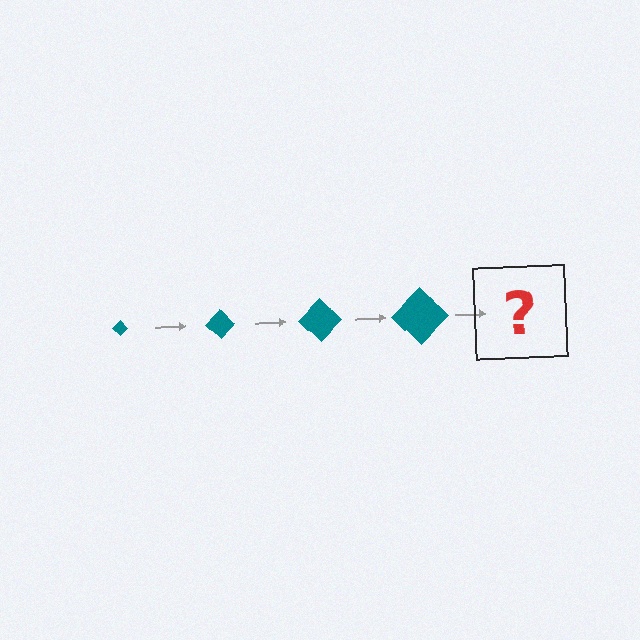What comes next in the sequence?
The next element should be a teal diamond, larger than the previous one.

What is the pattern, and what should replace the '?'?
The pattern is that the diamond gets progressively larger each step. The '?' should be a teal diamond, larger than the previous one.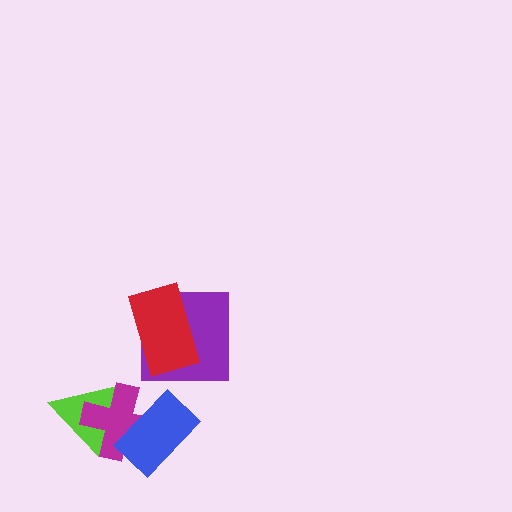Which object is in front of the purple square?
The red rectangle is in front of the purple square.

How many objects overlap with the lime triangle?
2 objects overlap with the lime triangle.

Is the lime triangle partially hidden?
Yes, it is partially covered by another shape.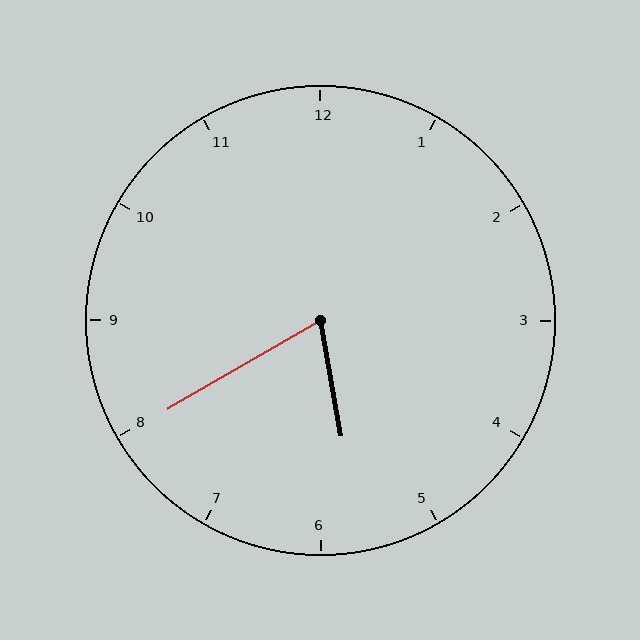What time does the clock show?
5:40.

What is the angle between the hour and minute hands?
Approximately 70 degrees.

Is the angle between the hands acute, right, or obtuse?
It is acute.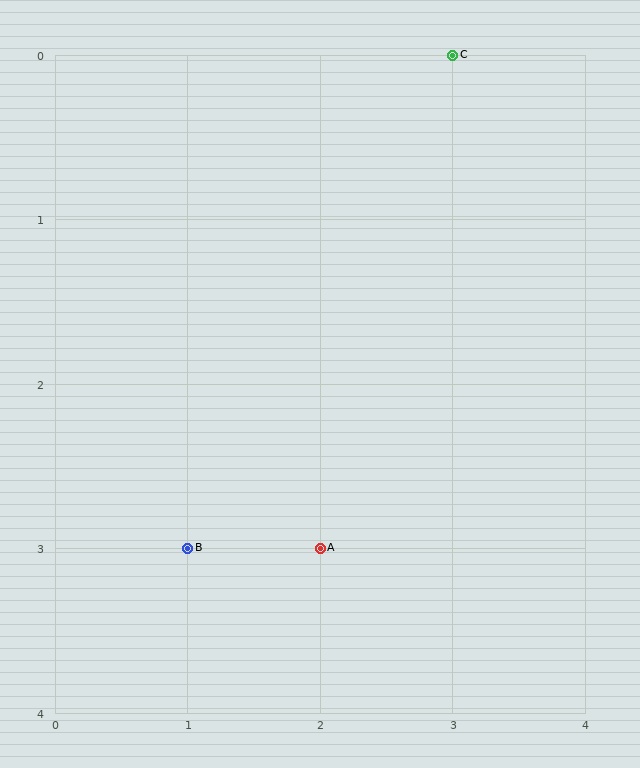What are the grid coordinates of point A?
Point A is at grid coordinates (2, 3).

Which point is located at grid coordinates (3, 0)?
Point C is at (3, 0).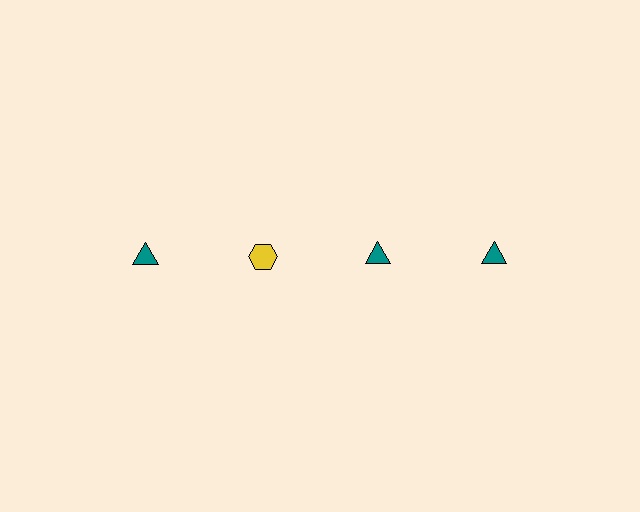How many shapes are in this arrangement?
There are 4 shapes arranged in a grid pattern.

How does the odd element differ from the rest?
It differs in both color (yellow instead of teal) and shape (hexagon instead of triangle).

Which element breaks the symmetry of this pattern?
The yellow hexagon in the top row, second from left column breaks the symmetry. All other shapes are teal triangles.